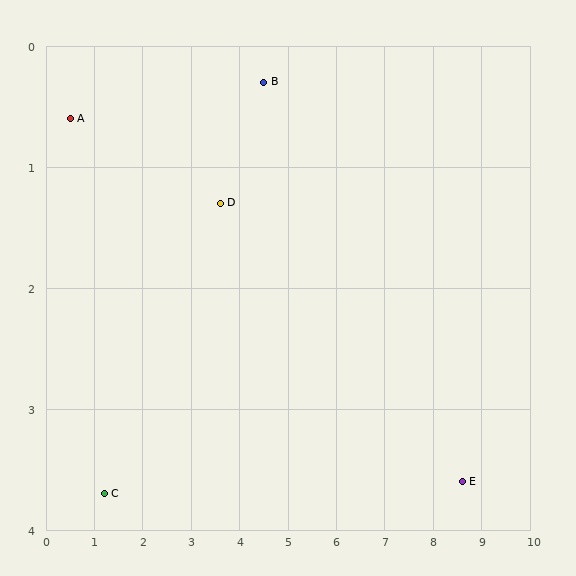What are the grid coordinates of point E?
Point E is at approximately (8.6, 3.6).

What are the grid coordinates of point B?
Point B is at approximately (4.5, 0.3).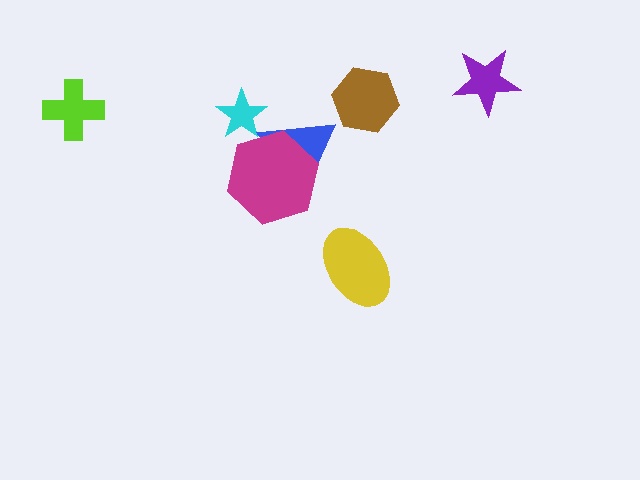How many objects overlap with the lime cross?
0 objects overlap with the lime cross.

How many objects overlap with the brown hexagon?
0 objects overlap with the brown hexagon.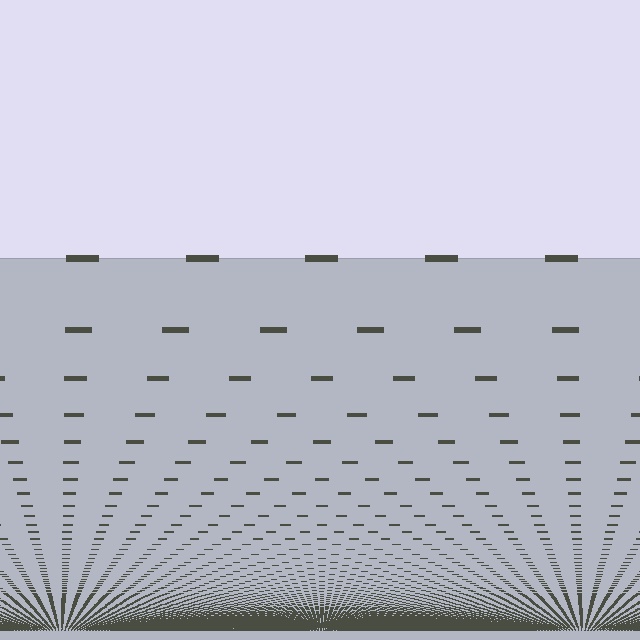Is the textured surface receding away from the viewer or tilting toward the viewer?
The surface appears to tilt toward the viewer. Texture elements get larger and sparser toward the top.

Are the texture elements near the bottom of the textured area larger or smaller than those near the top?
Smaller. The gradient is inverted — elements near the bottom are smaller and denser.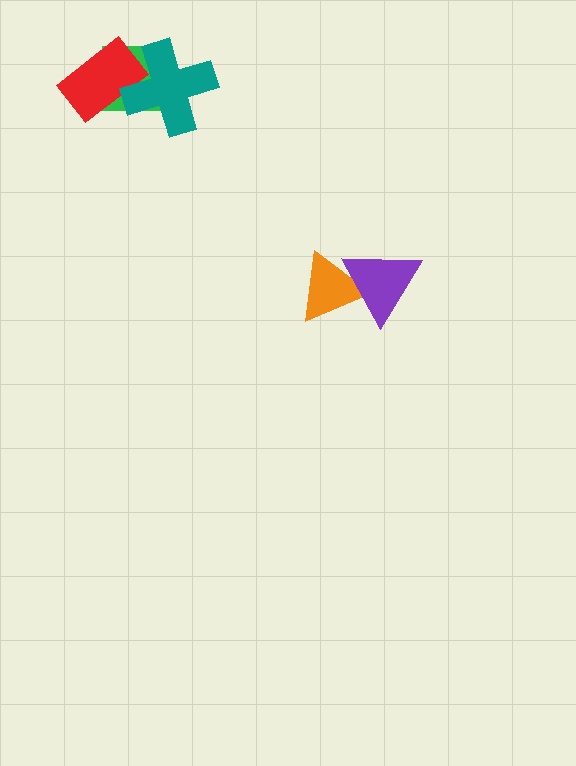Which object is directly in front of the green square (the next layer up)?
The red rectangle is directly in front of the green square.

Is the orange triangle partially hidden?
Yes, it is partially covered by another shape.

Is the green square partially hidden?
Yes, it is partially covered by another shape.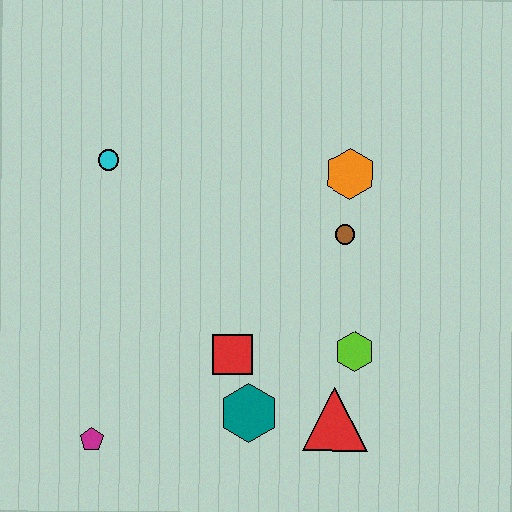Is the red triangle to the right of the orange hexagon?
No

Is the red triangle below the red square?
Yes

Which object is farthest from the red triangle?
The cyan circle is farthest from the red triangle.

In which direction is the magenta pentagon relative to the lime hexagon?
The magenta pentagon is to the left of the lime hexagon.